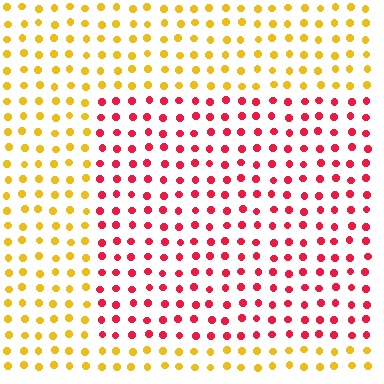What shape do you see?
I see a rectangle.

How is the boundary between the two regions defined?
The boundary is defined purely by a slight shift in hue (about 59 degrees). Spacing, size, and orientation are identical on both sides.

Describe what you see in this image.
The image is filled with small yellow elements in a uniform arrangement. A rectangle-shaped region is visible where the elements are tinted to a slightly different hue, forming a subtle color boundary.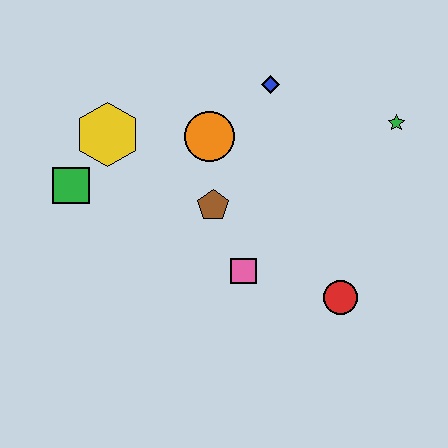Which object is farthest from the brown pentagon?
The green star is farthest from the brown pentagon.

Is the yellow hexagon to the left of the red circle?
Yes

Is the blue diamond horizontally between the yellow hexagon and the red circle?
Yes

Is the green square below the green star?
Yes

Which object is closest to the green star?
The blue diamond is closest to the green star.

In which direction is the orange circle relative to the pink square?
The orange circle is above the pink square.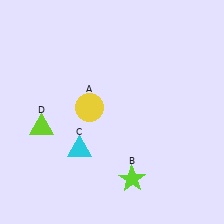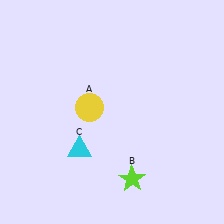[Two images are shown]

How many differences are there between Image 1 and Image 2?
There is 1 difference between the two images.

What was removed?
The lime triangle (D) was removed in Image 2.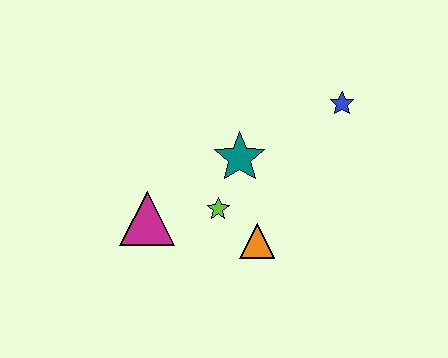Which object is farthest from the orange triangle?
The blue star is farthest from the orange triangle.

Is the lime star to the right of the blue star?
No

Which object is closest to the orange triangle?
The lime star is closest to the orange triangle.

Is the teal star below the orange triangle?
No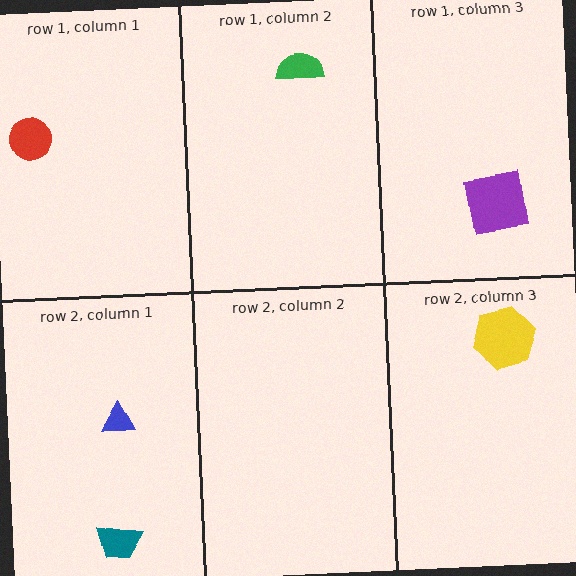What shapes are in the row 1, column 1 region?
The red circle.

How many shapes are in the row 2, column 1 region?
2.